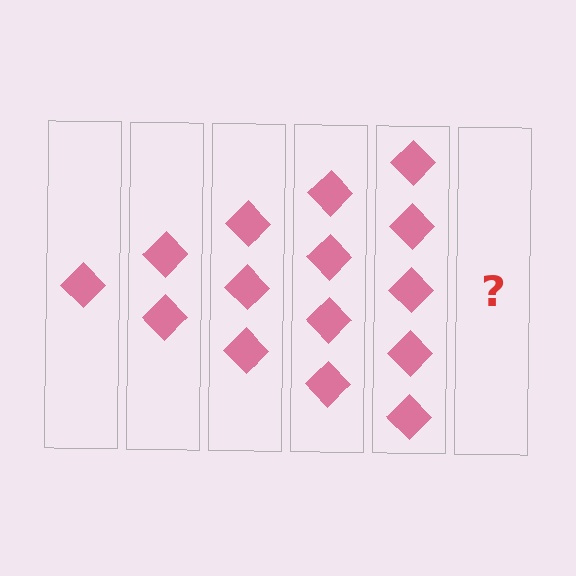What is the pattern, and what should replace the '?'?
The pattern is that each step adds one more diamond. The '?' should be 6 diamonds.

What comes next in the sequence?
The next element should be 6 diamonds.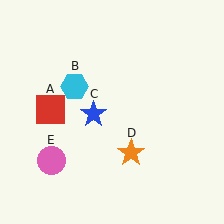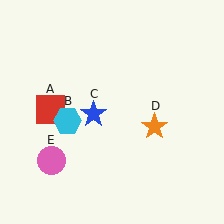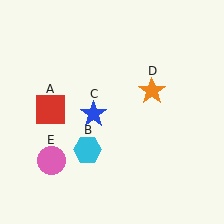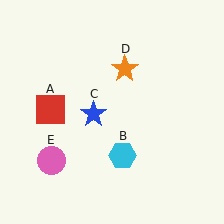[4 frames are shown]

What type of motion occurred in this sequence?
The cyan hexagon (object B), orange star (object D) rotated counterclockwise around the center of the scene.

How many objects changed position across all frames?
2 objects changed position: cyan hexagon (object B), orange star (object D).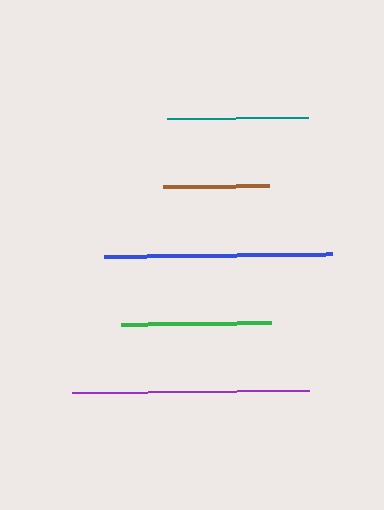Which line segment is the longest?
The purple line is the longest at approximately 236 pixels.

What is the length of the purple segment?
The purple segment is approximately 236 pixels long.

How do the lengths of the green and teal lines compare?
The green and teal lines are approximately the same length.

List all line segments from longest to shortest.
From longest to shortest: purple, blue, green, teal, brown.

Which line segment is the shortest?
The brown line is the shortest at approximately 106 pixels.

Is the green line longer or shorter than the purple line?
The purple line is longer than the green line.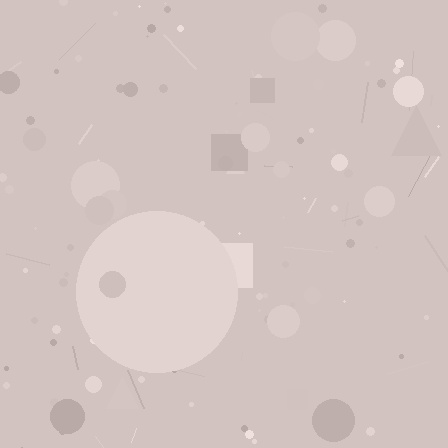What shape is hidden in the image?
A circle is hidden in the image.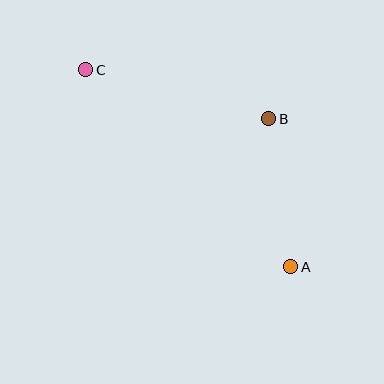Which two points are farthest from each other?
Points A and C are farthest from each other.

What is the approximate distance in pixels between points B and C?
The distance between B and C is approximately 190 pixels.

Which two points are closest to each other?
Points A and B are closest to each other.